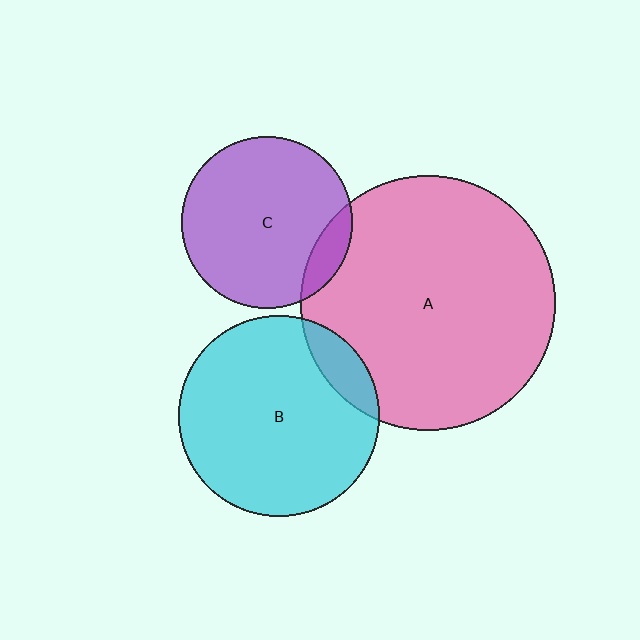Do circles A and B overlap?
Yes.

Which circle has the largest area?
Circle A (pink).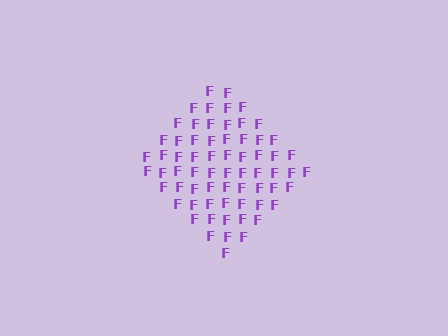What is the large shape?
The large shape is a diamond.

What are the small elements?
The small elements are letter F's.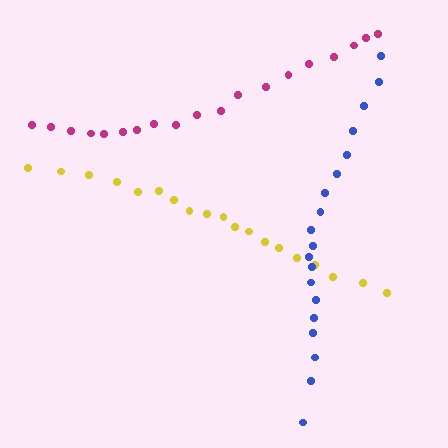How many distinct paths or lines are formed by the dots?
There are 3 distinct paths.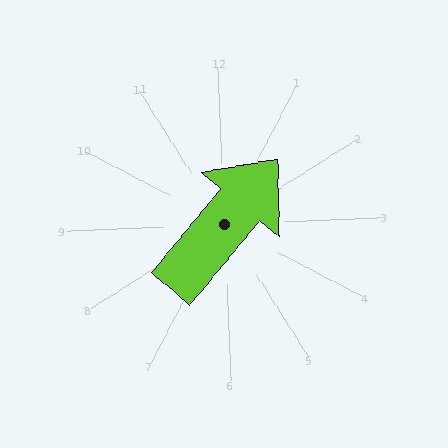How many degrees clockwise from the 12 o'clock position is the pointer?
Approximately 42 degrees.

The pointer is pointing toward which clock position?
Roughly 1 o'clock.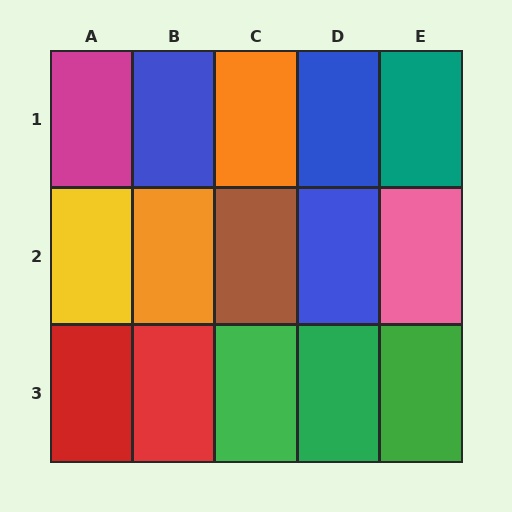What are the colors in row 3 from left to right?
Red, red, green, green, green.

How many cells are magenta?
1 cell is magenta.